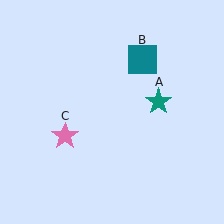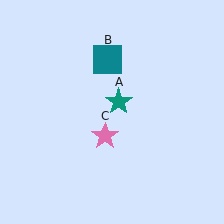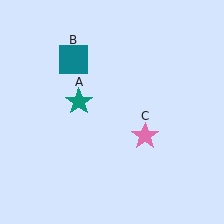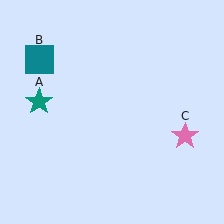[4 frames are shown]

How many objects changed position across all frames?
3 objects changed position: teal star (object A), teal square (object B), pink star (object C).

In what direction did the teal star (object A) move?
The teal star (object A) moved left.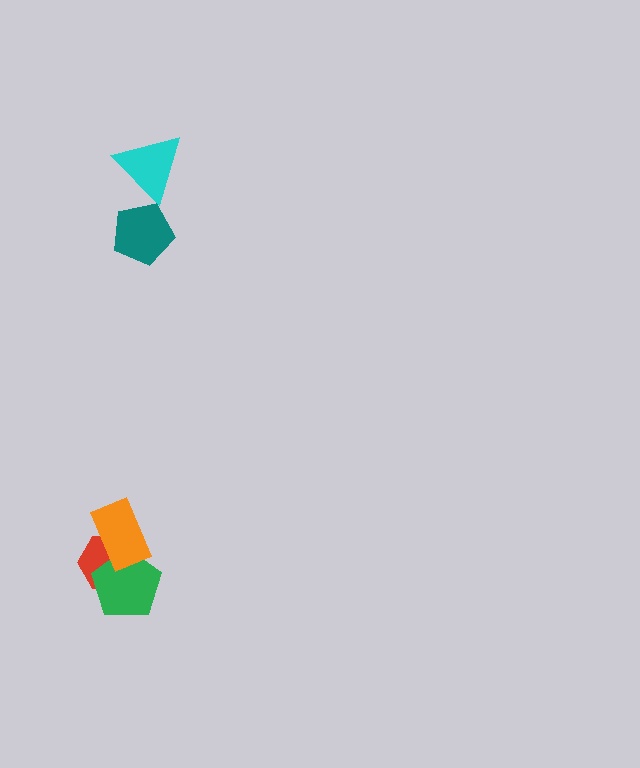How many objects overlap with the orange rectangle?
2 objects overlap with the orange rectangle.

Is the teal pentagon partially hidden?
No, no other shape covers it.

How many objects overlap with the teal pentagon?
0 objects overlap with the teal pentagon.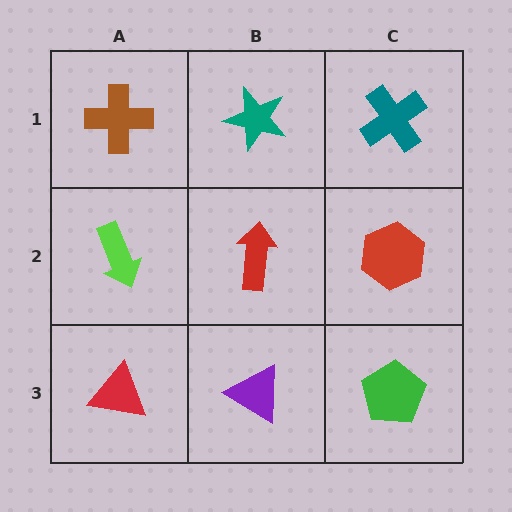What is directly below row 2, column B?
A purple triangle.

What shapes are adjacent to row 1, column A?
A lime arrow (row 2, column A), a teal star (row 1, column B).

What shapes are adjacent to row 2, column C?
A teal cross (row 1, column C), a green pentagon (row 3, column C), a red arrow (row 2, column B).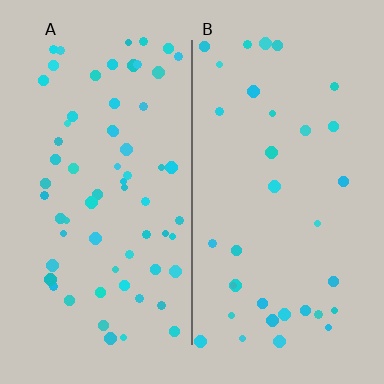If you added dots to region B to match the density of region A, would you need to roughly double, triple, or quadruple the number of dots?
Approximately double.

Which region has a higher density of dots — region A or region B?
A (the left).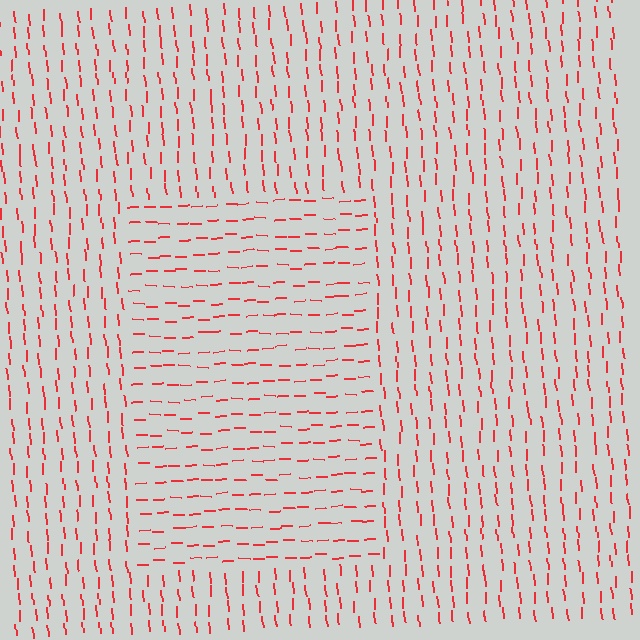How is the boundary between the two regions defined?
The boundary is defined purely by a change in line orientation (approximately 87 degrees difference). All lines are the same color and thickness.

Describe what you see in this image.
The image is filled with small red line segments. A rectangle region in the image has lines oriented differently from the surrounding lines, creating a visible texture boundary.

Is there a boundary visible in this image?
Yes, there is a texture boundary formed by a change in line orientation.